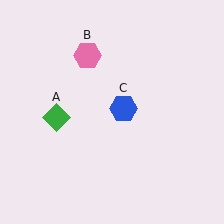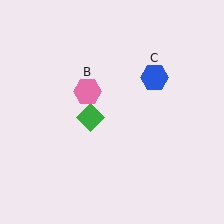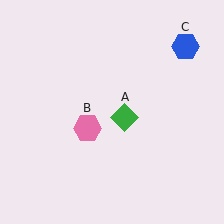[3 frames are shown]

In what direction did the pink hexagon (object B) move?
The pink hexagon (object B) moved down.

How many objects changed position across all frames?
3 objects changed position: green diamond (object A), pink hexagon (object B), blue hexagon (object C).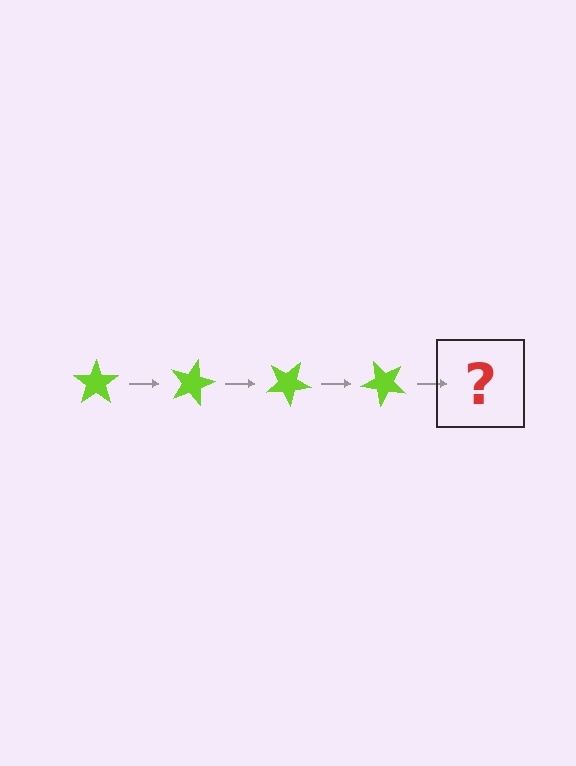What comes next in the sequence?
The next element should be a lime star rotated 60 degrees.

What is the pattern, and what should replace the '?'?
The pattern is that the star rotates 15 degrees each step. The '?' should be a lime star rotated 60 degrees.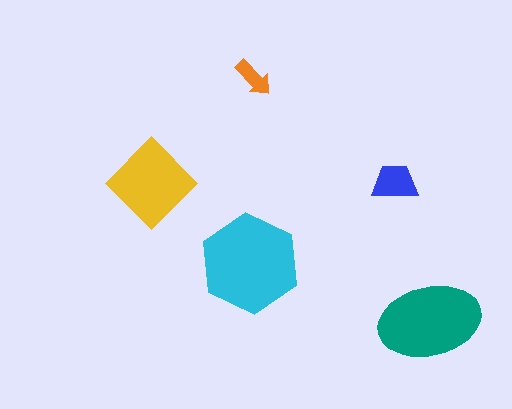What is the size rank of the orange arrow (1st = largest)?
5th.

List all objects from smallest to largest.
The orange arrow, the blue trapezoid, the yellow diamond, the teal ellipse, the cyan hexagon.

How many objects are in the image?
There are 5 objects in the image.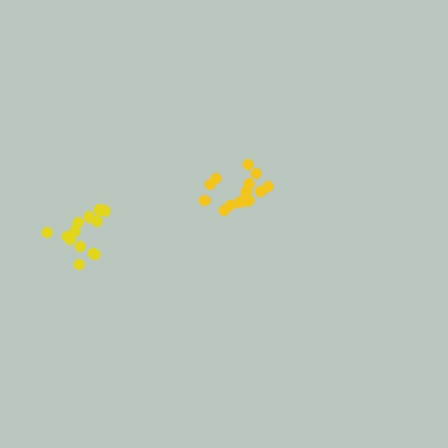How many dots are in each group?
Group 1: 13 dots, Group 2: 17 dots (30 total).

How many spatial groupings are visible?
There are 2 spatial groupings.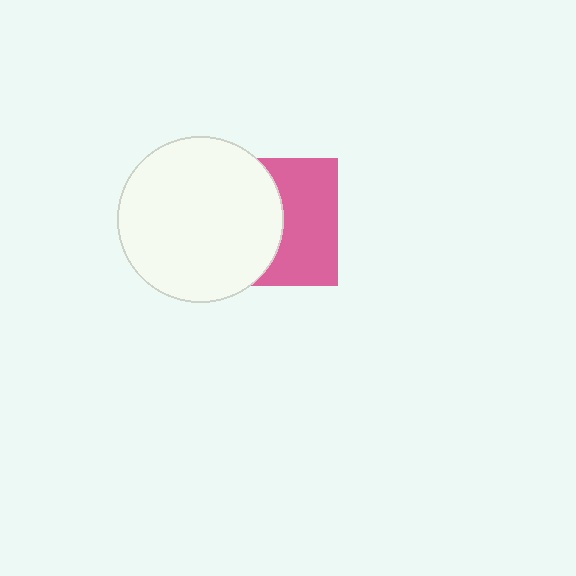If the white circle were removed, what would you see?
You would see the complete pink square.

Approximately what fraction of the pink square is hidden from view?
Roughly 51% of the pink square is hidden behind the white circle.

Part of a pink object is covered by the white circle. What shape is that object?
It is a square.